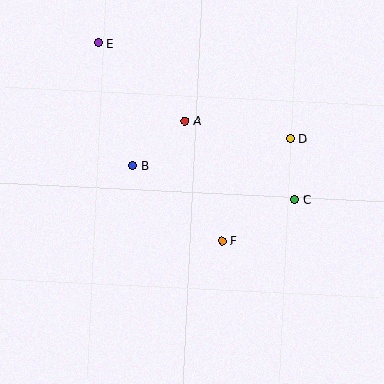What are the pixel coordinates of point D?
Point D is at (290, 139).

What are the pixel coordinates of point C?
Point C is at (294, 199).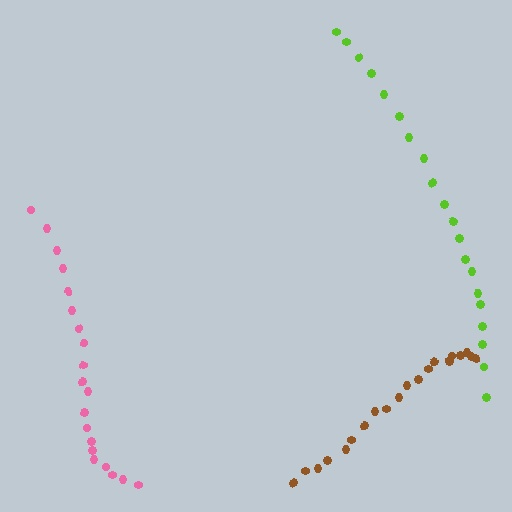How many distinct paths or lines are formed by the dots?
There are 3 distinct paths.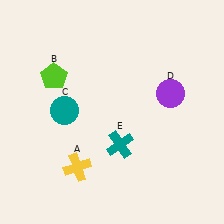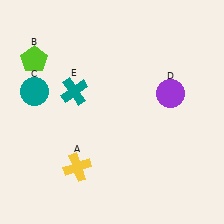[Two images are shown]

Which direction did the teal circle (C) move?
The teal circle (C) moved left.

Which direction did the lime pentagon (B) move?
The lime pentagon (B) moved left.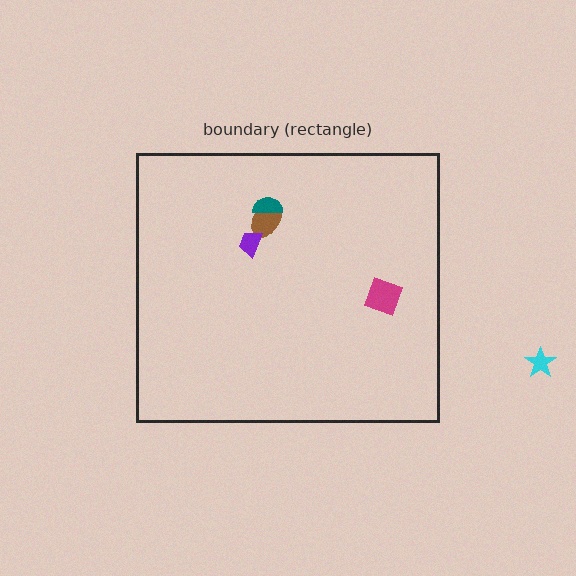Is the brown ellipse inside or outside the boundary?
Inside.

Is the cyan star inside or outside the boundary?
Outside.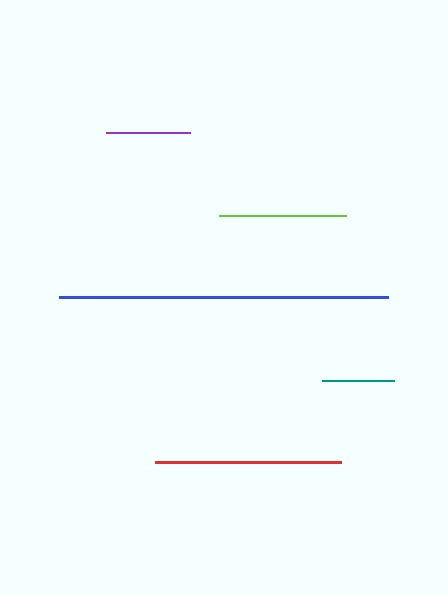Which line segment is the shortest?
The teal line is the shortest at approximately 72 pixels.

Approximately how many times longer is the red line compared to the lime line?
The red line is approximately 1.5 times the length of the lime line.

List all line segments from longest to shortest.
From longest to shortest: blue, red, lime, purple, teal.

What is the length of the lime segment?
The lime segment is approximately 127 pixels long.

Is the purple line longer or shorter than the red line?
The red line is longer than the purple line.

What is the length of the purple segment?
The purple segment is approximately 84 pixels long.